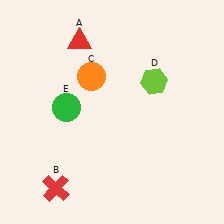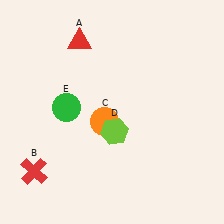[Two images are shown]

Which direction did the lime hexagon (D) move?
The lime hexagon (D) moved down.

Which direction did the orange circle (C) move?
The orange circle (C) moved down.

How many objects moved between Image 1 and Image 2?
3 objects moved between the two images.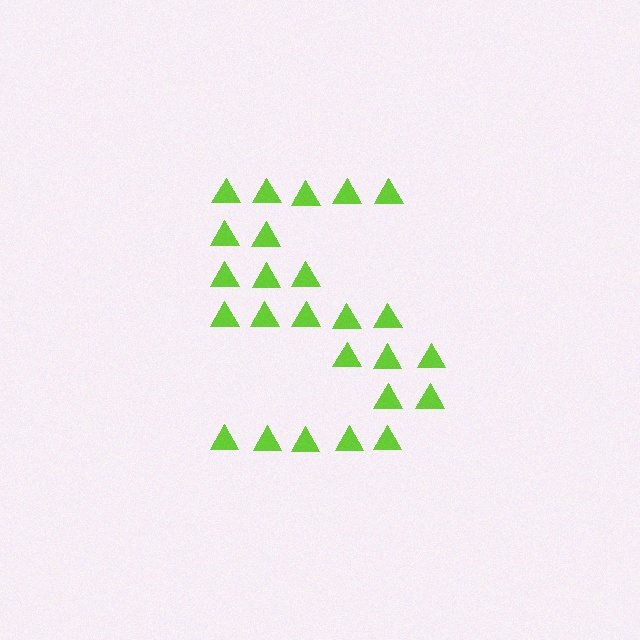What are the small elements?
The small elements are triangles.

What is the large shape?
The large shape is the letter S.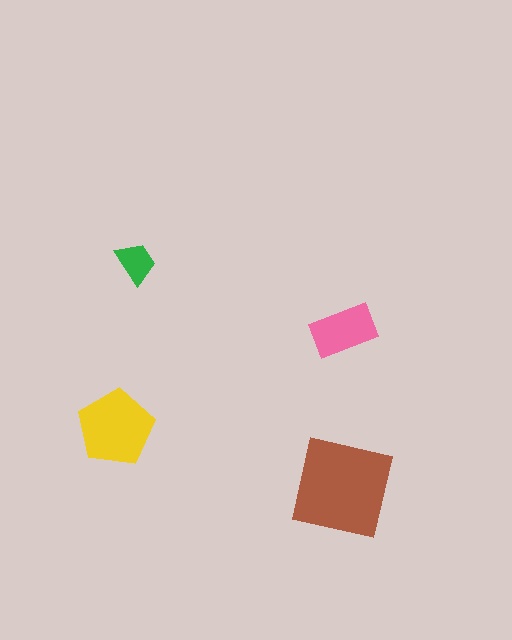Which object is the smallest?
The green trapezoid.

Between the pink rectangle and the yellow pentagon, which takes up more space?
The yellow pentagon.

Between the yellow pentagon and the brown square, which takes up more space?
The brown square.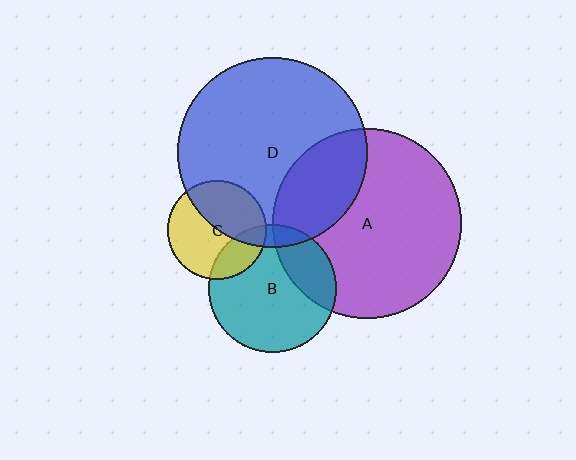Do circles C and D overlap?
Yes.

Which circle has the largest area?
Circle D (blue).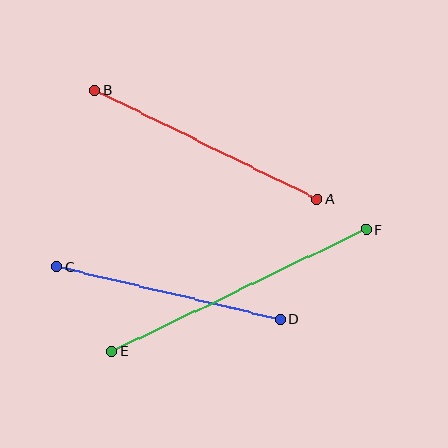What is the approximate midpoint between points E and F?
The midpoint is at approximately (239, 290) pixels.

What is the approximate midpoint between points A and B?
The midpoint is at approximately (206, 144) pixels.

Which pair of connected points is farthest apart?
Points E and F are farthest apart.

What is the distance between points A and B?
The distance is approximately 248 pixels.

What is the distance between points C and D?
The distance is approximately 230 pixels.